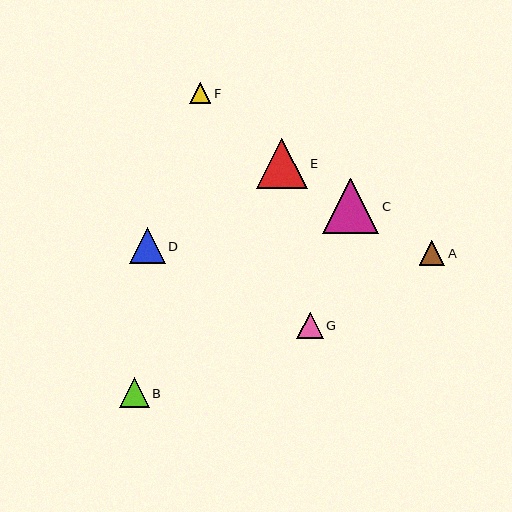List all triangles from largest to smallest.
From largest to smallest: C, E, D, B, G, A, F.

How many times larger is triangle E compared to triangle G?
Triangle E is approximately 1.9 times the size of triangle G.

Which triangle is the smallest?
Triangle F is the smallest with a size of approximately 21 pixels.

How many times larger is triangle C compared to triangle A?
Triangle C is approximately 2.2 times the size of triangle A.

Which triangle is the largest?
Triangle C is the largest with a size of approximately 56 pixels.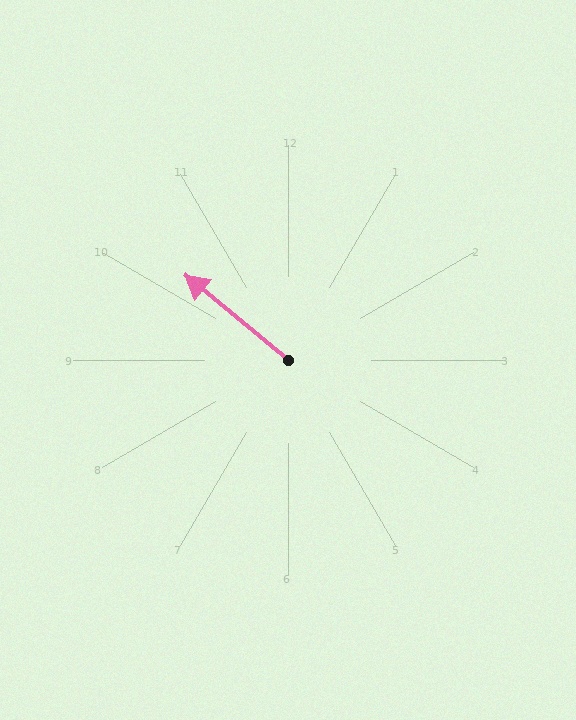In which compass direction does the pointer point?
Northwest.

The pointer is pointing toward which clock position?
Roughly 10 o'clock.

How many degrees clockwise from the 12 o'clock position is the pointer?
Approximately 310 degrees.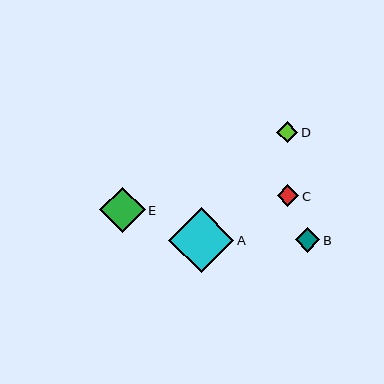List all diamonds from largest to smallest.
From largest to smallest: A, E, B, C, D.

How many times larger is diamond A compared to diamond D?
Diamond A is approximately 3.2 times the size of diamond D.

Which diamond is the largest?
Diamond A is the largest with a size of approximately 66 pixels.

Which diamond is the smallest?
Diamond D is the smallest with a size of approximately 21 pixels.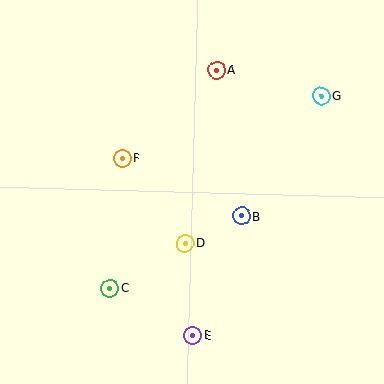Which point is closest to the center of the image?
Point D at (185, 243) is closest to the center.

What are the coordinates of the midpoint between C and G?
The midpoint between C and G is at (216, 192).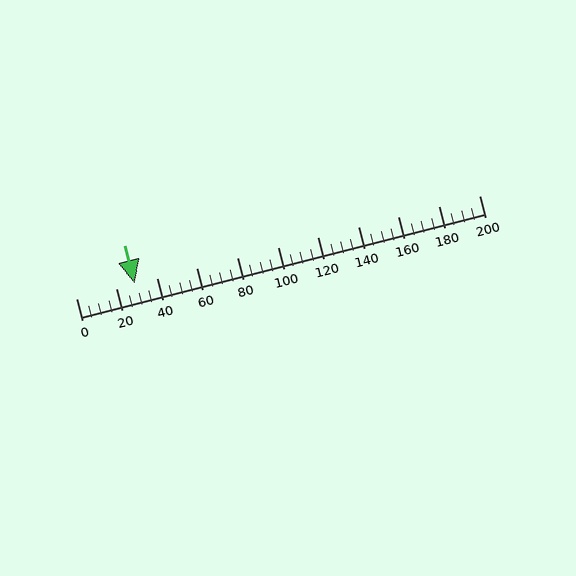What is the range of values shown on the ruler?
The ruler shows values from 0 to 200.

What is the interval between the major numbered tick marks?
The major tick marks are spaced 20 units apart.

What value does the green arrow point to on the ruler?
The green arrow points to approximately 29.